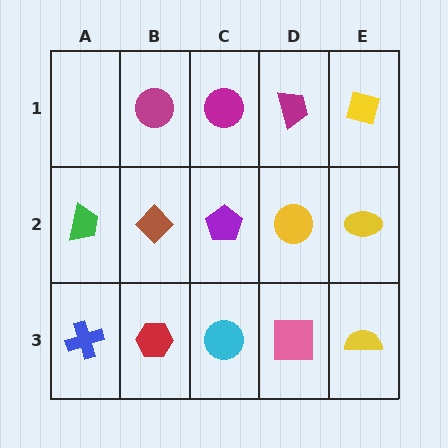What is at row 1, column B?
A magenta circle.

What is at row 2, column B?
A brown diamond.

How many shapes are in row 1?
4 shapes.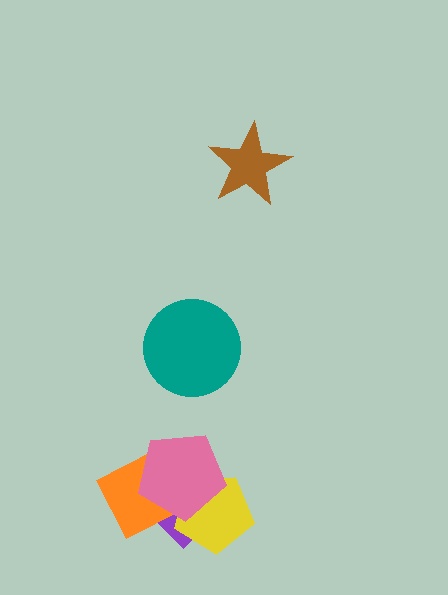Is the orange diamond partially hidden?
Yes, it is partially covered by another shape.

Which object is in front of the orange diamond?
The pink pentagon is in front of the orange diamond.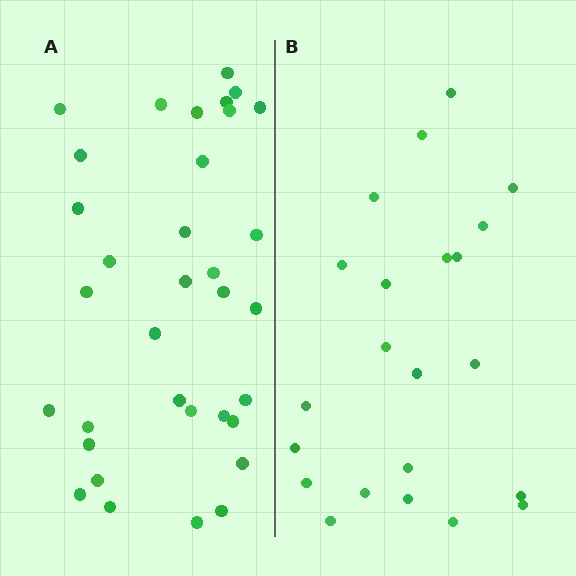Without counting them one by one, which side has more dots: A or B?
Region A (the left region) has more dots.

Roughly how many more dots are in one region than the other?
Region A has roughly 12 or so more dots than region B.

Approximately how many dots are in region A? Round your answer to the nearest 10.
About 30 dots. (The exact count is 34, which rounds to 30.)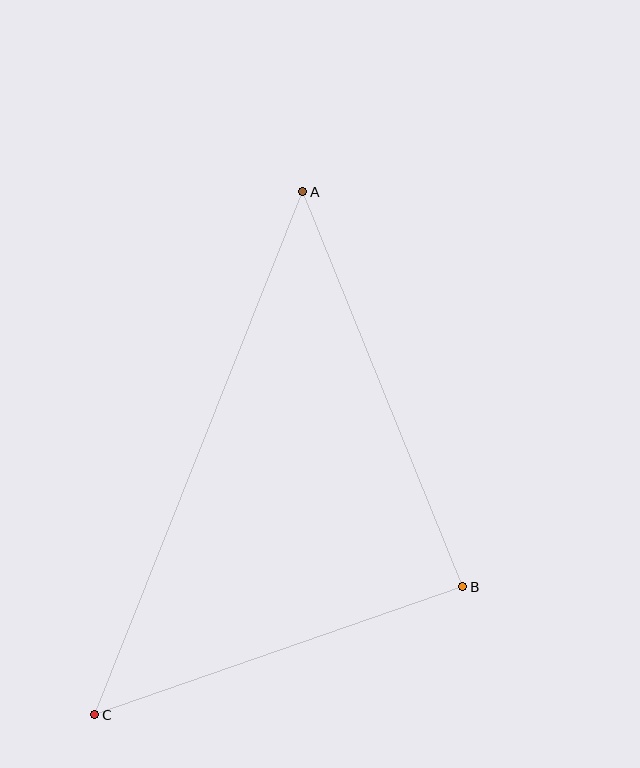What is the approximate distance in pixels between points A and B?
The distance between A and B is approximately 426 pixels.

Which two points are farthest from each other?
Points A and C are farthest from each other.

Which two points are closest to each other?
Points B and C are closest to each other.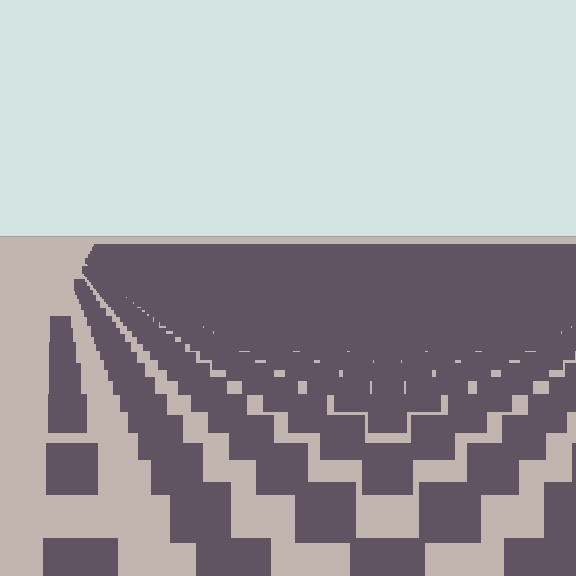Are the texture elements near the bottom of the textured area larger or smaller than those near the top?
Larger. Near the bottom, elements are closer to the viewer and appear at a bigger on-screen size.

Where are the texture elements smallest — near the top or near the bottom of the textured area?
Near the top.